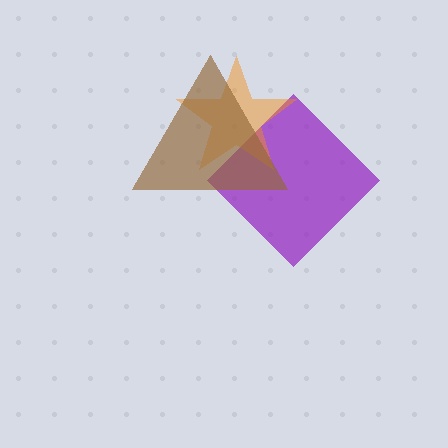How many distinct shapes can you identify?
There are 3 distinct shapes: a purple diamond, an orange star, a brown triangle.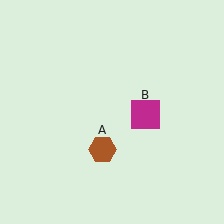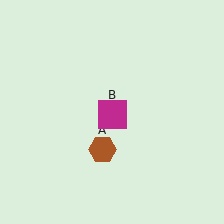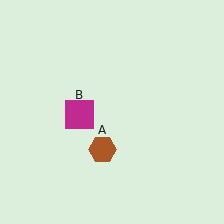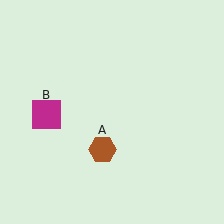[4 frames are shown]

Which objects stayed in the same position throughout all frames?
Brown hexagon (object A) remained stationary.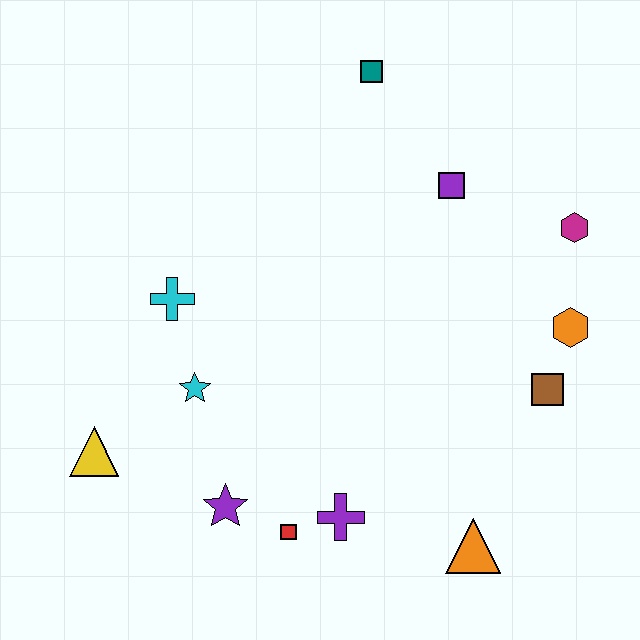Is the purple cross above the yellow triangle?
No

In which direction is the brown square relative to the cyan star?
The brown square is to the right of the cyan star.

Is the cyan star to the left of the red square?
Yes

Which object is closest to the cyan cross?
The cyan star is closest to the cyan cross.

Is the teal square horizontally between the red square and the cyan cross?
No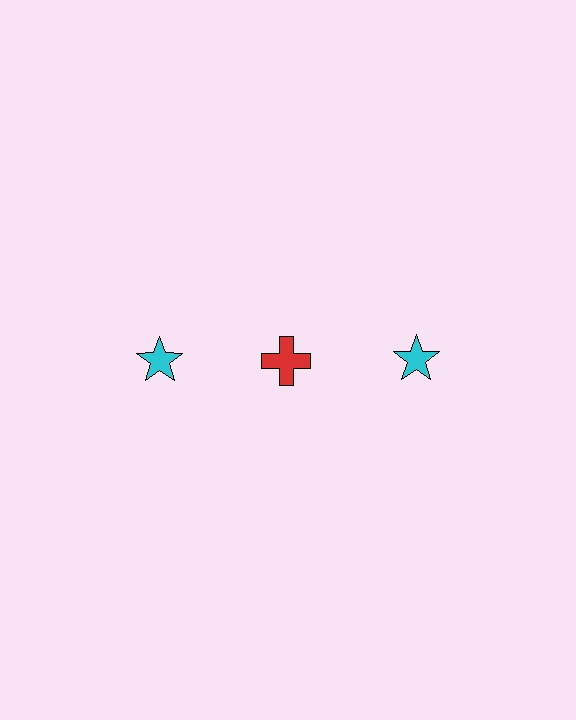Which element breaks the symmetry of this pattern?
The red cross in the top row, second from left column breaks the symmetry. All other shapes are cyan stars.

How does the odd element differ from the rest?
It differs in both color (red instead of cyan) and shape (cross instead of star).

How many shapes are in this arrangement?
There are 3 shapes arranged in a grid pattern.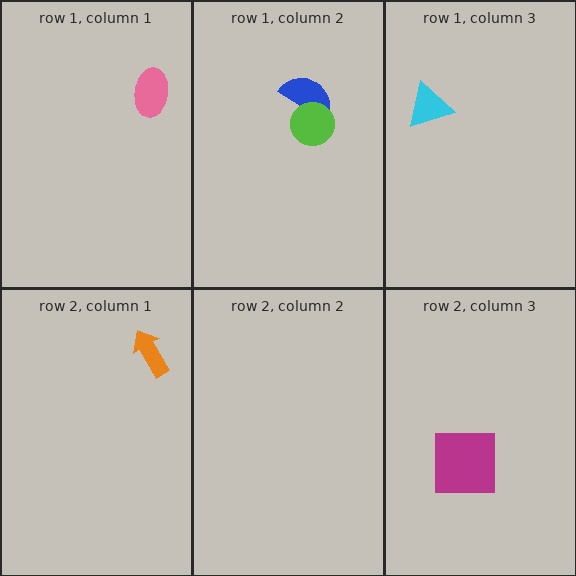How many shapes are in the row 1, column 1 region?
1.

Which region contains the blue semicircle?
The row 1, column 2 region.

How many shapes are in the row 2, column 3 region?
1.